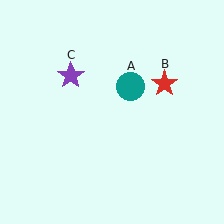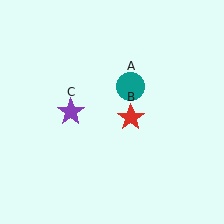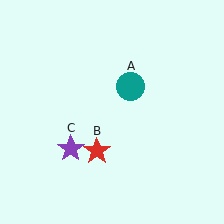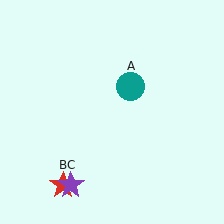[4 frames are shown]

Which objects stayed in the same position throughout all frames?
Teal circle (object A) remained stationary.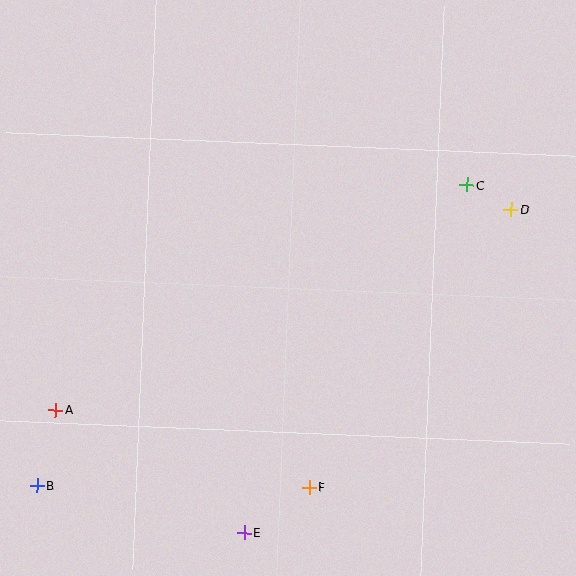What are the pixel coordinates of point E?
Point E is at (244, 533).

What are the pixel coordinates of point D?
Point D is at (511, 209).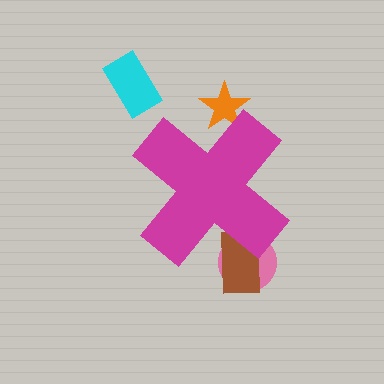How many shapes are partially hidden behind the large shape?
3 shapes are partially hidden.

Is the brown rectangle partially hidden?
Yes, the brown rectangle is partially hidden behind the magenta cross.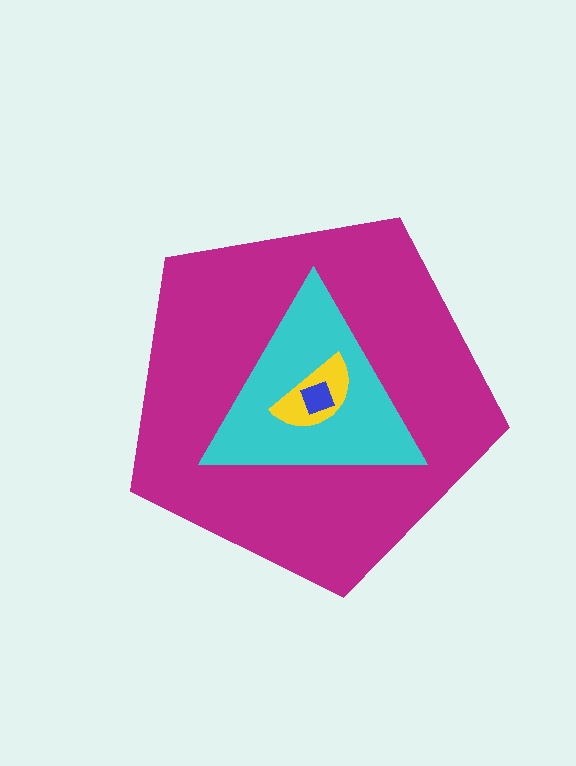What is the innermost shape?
The blue diamond.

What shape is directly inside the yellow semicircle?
The blue diamond.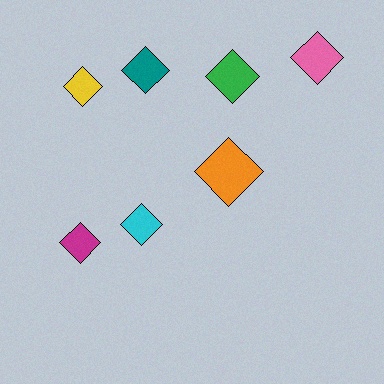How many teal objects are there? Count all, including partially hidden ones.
There is 1 teal object.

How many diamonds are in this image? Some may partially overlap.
There are 7 diamonds.